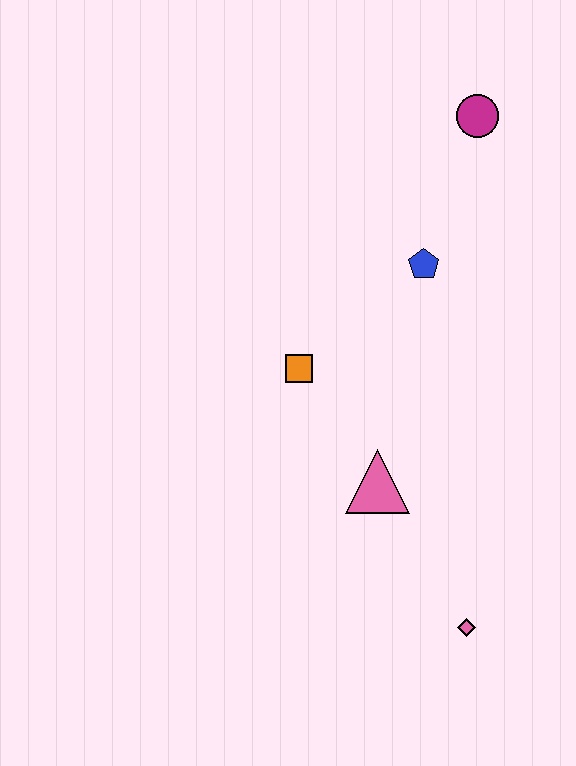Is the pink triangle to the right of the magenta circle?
No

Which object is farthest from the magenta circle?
The pink diamond is farthest from the magenta circle.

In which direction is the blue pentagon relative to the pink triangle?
The blue pentagon is above the pink triangle.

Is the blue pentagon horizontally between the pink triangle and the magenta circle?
Yes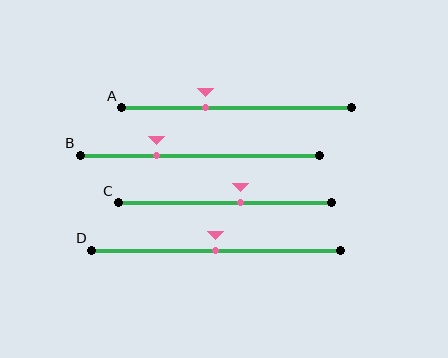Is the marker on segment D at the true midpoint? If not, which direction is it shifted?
Yes, the marker on segment D is at the true midpoint.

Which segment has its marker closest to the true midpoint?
Segment D has its marker closest to the true midpoint.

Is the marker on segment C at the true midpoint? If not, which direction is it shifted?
No, the marker on segment C is shifted to the right by about 7% of the segment length.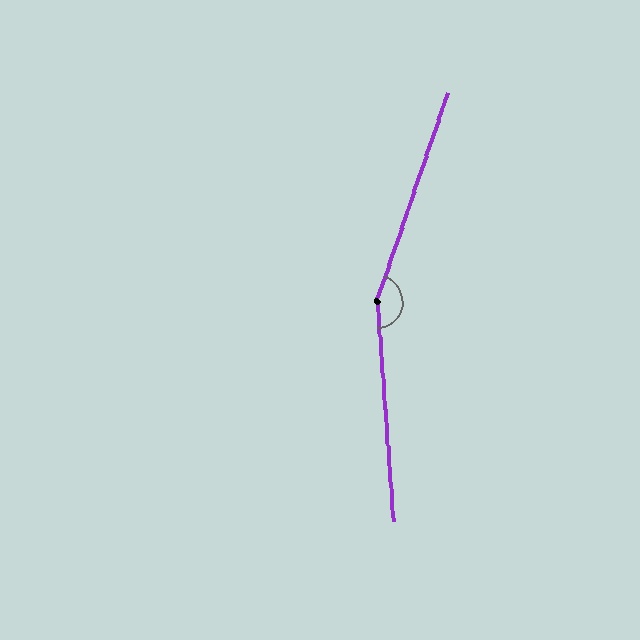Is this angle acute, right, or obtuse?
It is obtuse.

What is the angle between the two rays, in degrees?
Approximately 157 degrees.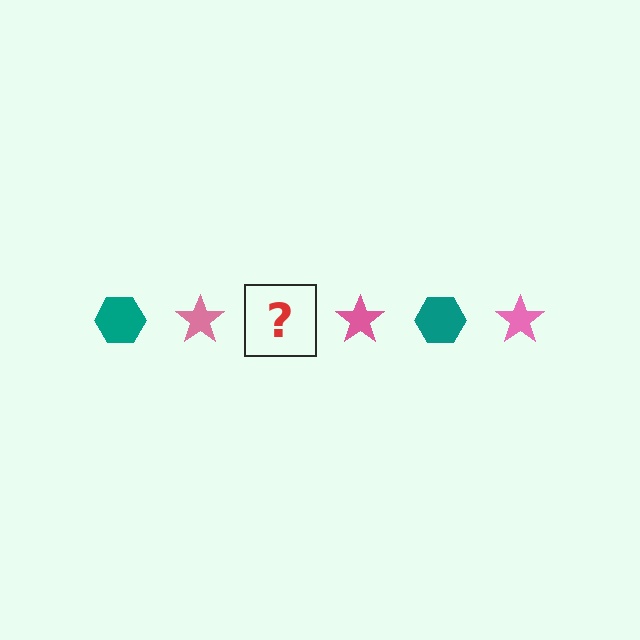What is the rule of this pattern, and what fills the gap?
The rule is that the pattern alternates between teal hexagon and pink star. The gap should be filled with a teal hexagon.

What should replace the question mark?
The question mark should be replaced with a teal hexagon.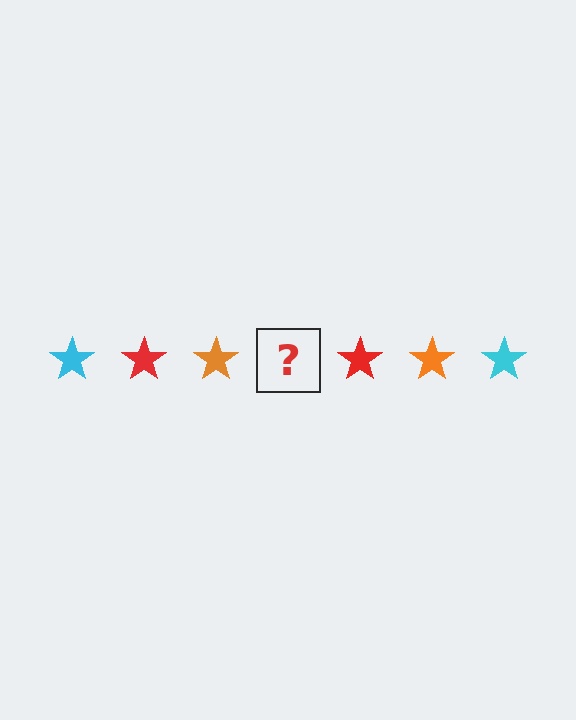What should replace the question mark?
The question mark should be replaced with a cyan star.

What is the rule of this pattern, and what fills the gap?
The rule is that the pattern cycles through cyan, red, orange stars. The gap should be filled with a cyan star.